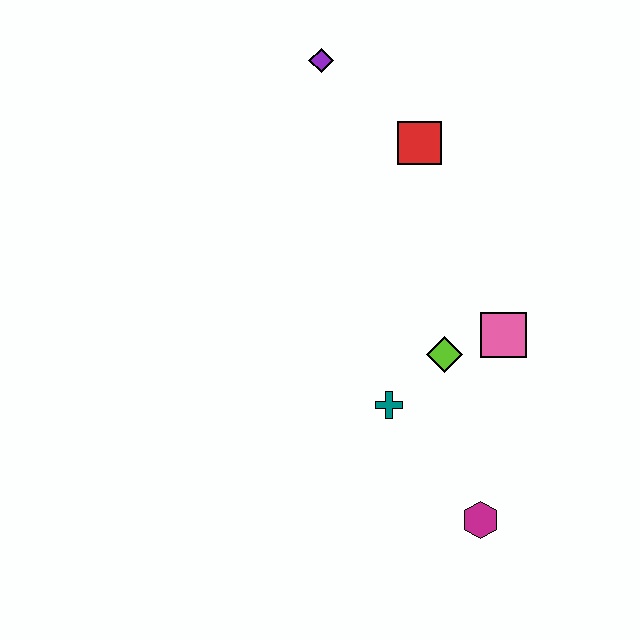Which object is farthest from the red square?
The magenta hexagon is farthest from the red square.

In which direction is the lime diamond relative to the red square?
The lime diamond is below the red square.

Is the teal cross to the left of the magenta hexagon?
Yes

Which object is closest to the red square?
The purple diamond is closest to the red square.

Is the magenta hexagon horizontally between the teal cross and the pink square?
Yes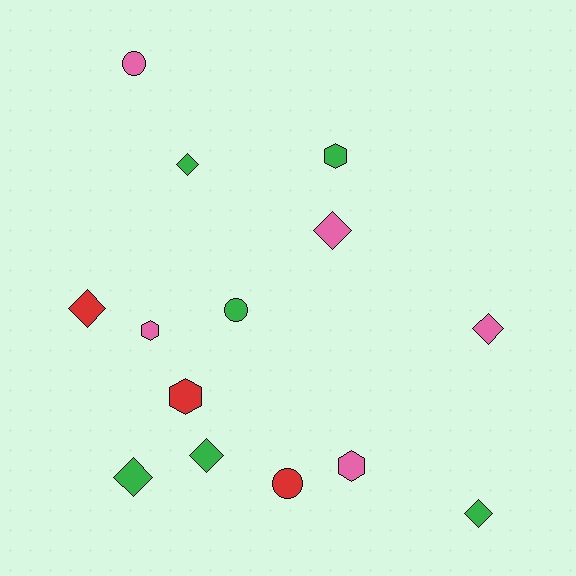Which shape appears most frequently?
Diamond, with 7 objects.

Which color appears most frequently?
Green, with 6 objects.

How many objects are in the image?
There are 14 objects.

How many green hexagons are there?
There is 1 green hexagon.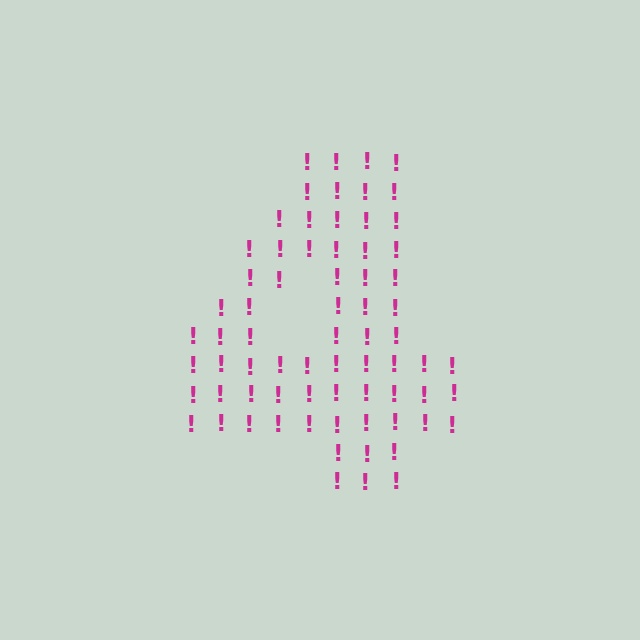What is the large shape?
The large shape is the digit 4.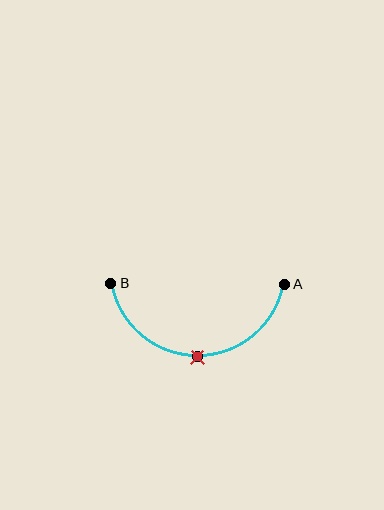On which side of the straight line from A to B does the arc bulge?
The arc bulges below the straight line connecting A and B.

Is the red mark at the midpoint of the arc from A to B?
Yes. The red mark lies on the arc at equal arc-length from both A and B — it is the arc midpoint.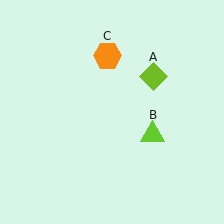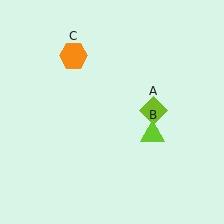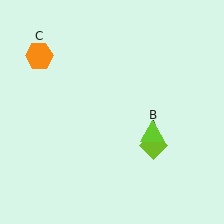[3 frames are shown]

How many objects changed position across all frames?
2 objects changed position: lime diamond (object A), orange hexagon (object C).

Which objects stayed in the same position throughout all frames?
Lime triangle (object B) remained stationary.